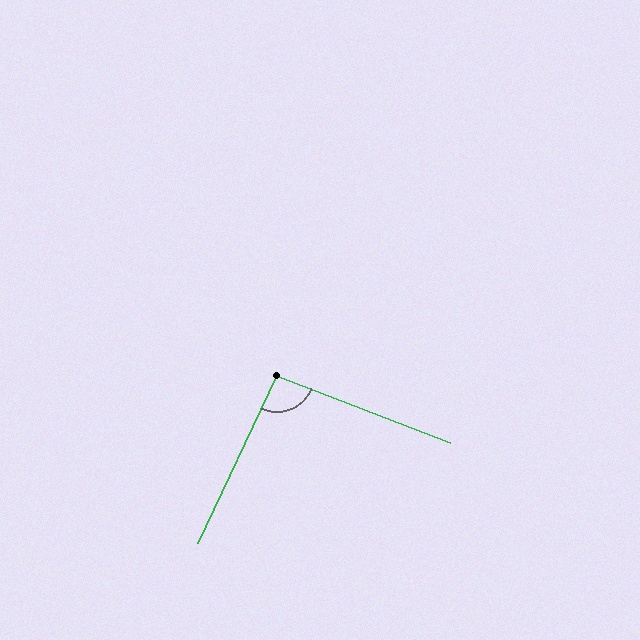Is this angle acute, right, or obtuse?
It is approximately a right angle.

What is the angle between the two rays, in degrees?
Approximately 94 degrees.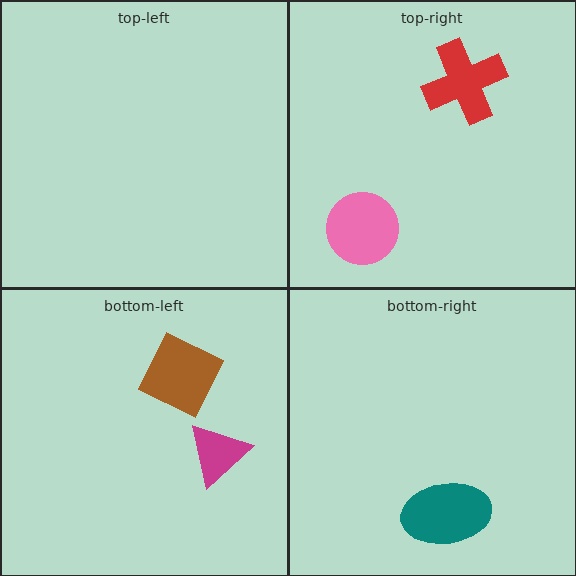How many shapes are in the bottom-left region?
2.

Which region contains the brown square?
The bottom-left region.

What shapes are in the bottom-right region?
The teal ellipse.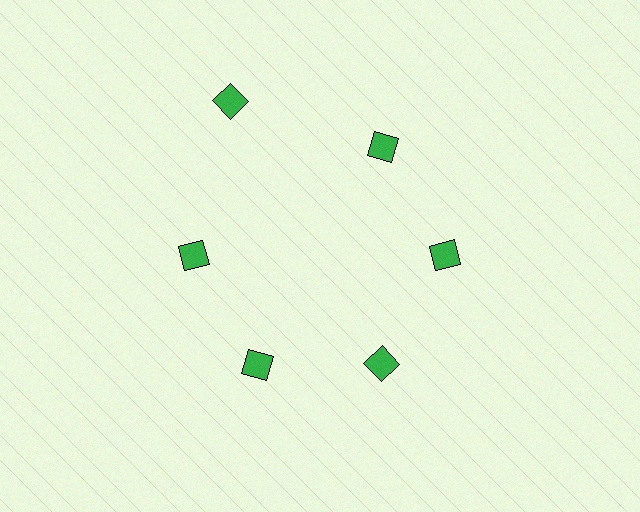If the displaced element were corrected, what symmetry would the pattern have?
It would have 6-fold rotational symmetry — the pattern would map onto itself every 60 degrees.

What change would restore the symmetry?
The symmetry would be restored by moving it inward, back onto the ring so that all 6 diamonds sit at equal angles and equal distance from the center.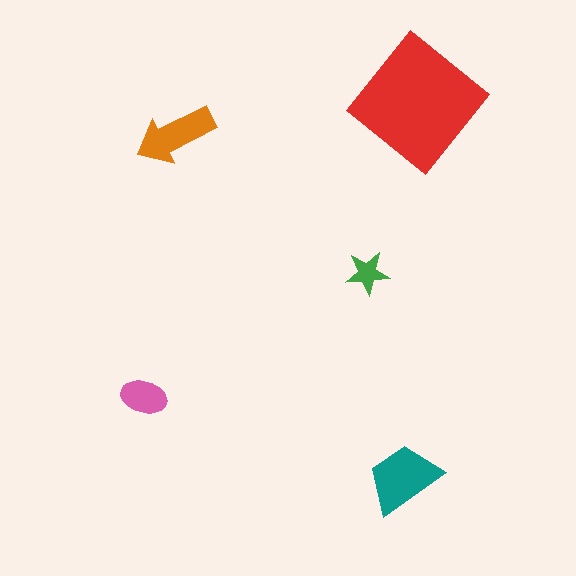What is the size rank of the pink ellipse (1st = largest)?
4th.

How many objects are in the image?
There are 5 objects in the image.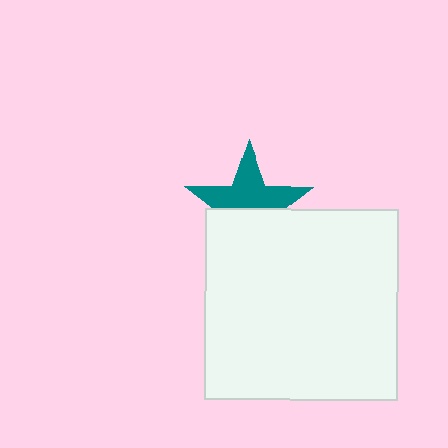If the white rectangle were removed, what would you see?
You would see the complete teal star.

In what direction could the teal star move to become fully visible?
The teal star could move up. That would shift it out from behind the white rectangle entirely.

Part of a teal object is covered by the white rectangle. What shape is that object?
It is a star.